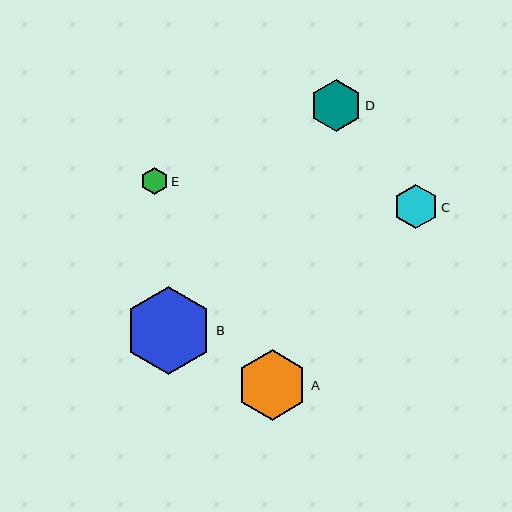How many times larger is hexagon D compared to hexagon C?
Hexagon D is approximately 1.1 times the size of hexagon C.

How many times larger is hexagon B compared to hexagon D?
Hexagon B is approximately 1.7 times the size of hexagon D.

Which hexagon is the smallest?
Hexagon E is the smallest with a size of approximately 27 pixels.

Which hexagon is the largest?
Hexagon B is the largest with a size of approximately 88 pixels.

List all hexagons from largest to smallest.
From largest to smallest: B, A, D, C, E.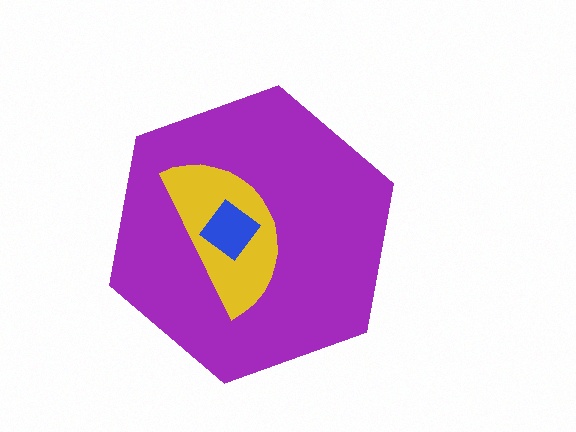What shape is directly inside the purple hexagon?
The yellow semicircle.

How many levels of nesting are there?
3.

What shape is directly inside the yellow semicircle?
The blue diamond.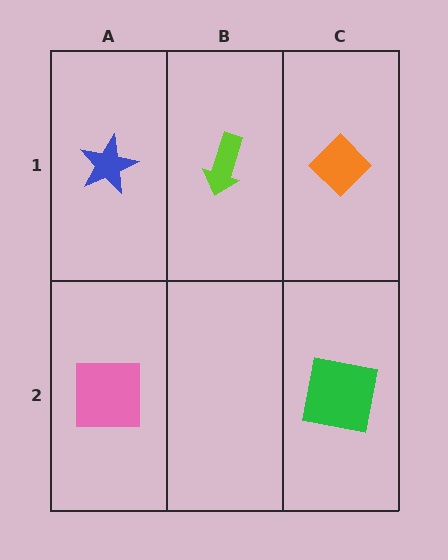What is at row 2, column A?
A pink square.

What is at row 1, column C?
An orange diamond.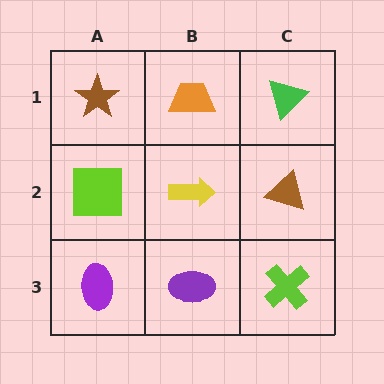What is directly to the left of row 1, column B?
A brown star.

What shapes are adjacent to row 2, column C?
A green triangle (row 1, column C), a lime cross (row 3, column C), a yellow arrow (row 2, column B).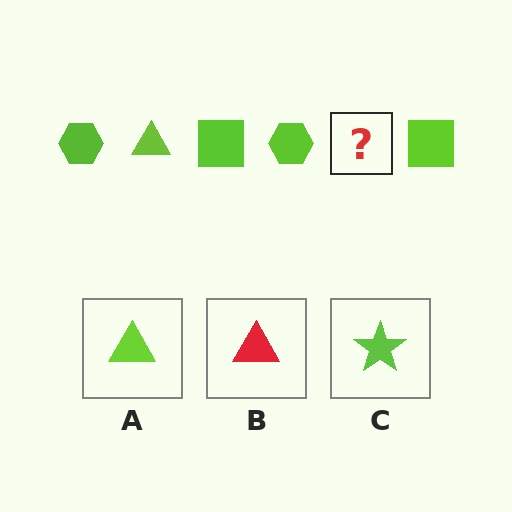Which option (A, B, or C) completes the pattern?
A.